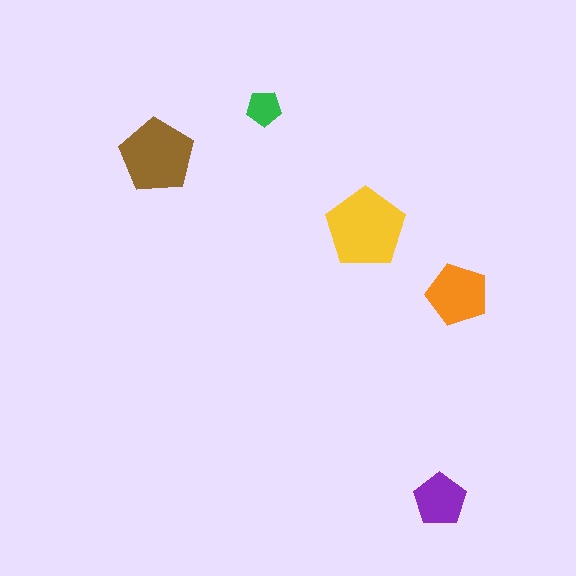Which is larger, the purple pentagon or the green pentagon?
The purple one.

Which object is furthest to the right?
The orange pentagon is rightmost.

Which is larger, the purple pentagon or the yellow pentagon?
The yellow one.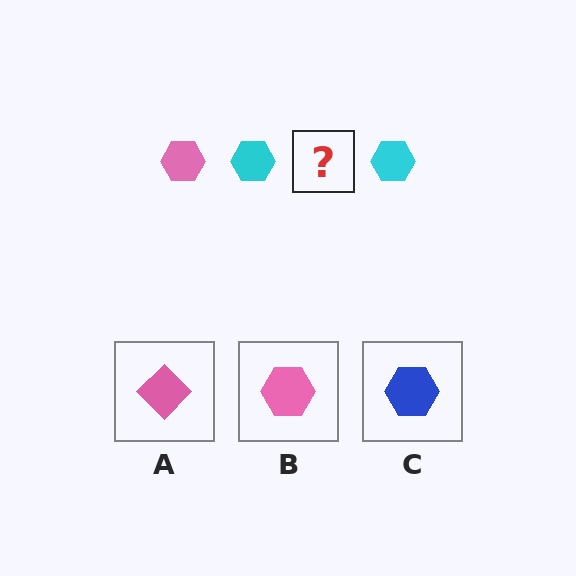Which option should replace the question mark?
Option B.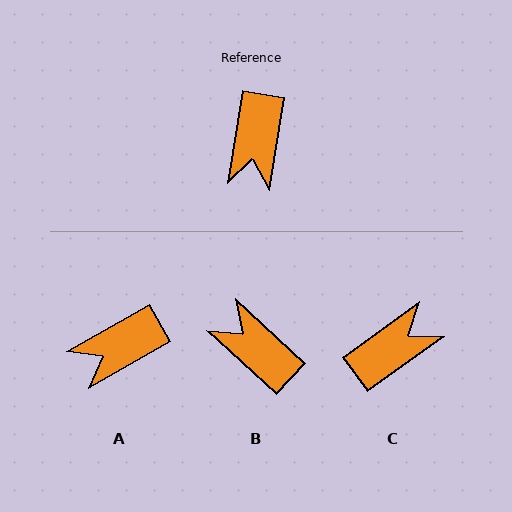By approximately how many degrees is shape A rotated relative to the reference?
Approximately 51 degrees clockwise.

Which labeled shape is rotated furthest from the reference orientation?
C, about 135 degrees away.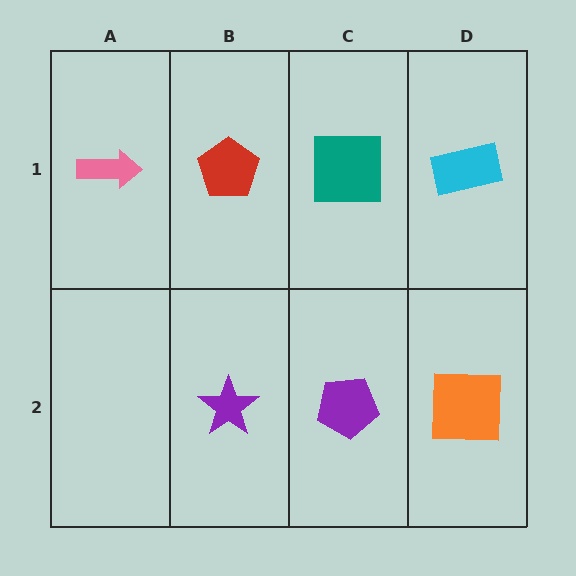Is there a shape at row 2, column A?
No, that cell is empty.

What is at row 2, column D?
An orange square.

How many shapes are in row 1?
4 shapes.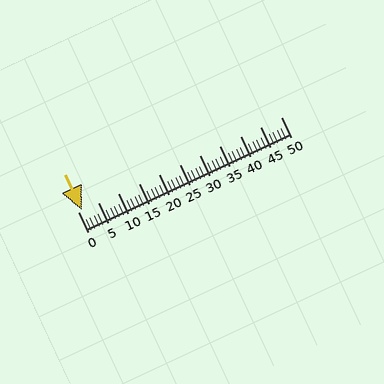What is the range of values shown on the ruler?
The ruler shows values from 0 to 50.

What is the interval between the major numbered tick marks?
The major tick marks are spaced 5 units apart.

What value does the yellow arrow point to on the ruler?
The yellow arrow points to approximately 1.